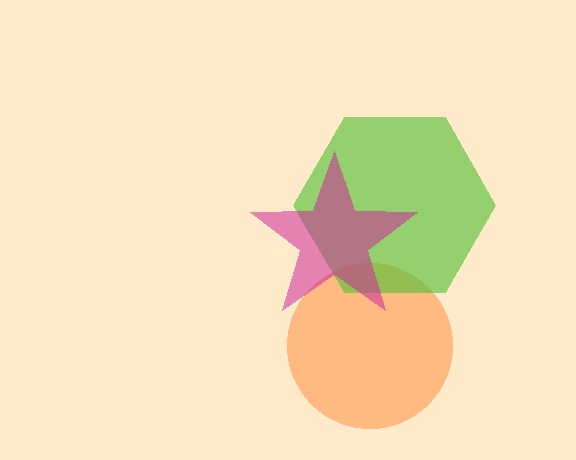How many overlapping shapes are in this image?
There are 3 overlapping shapes in the image.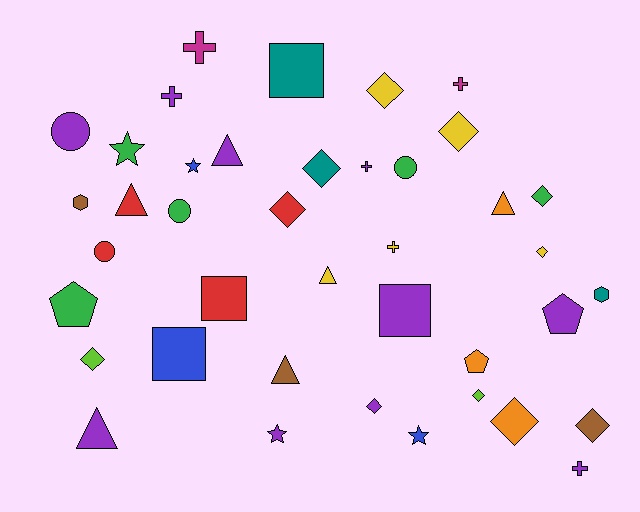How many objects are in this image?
There are 40 objects.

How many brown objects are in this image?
There are 3 brown objects.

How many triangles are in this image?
There are 6 triangles.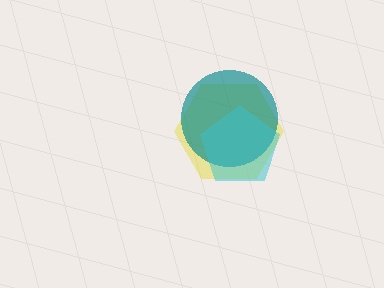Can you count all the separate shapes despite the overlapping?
Yes, there are 3 separate shapes.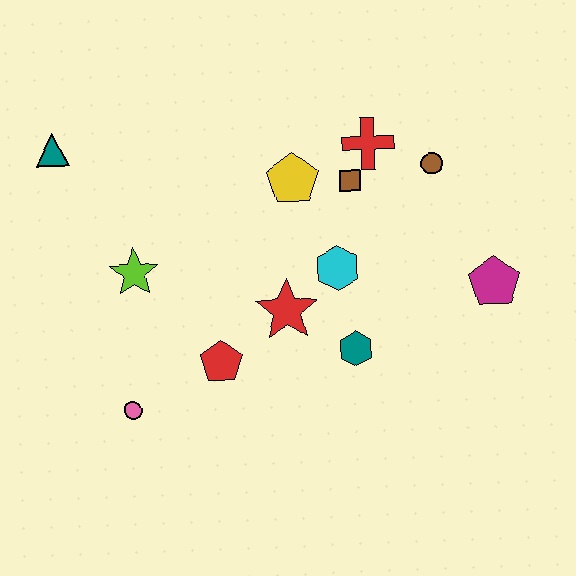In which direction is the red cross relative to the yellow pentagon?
The red cross is to the right of the yellow pentagon.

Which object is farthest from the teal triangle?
The magenta pentagon is farthest from the teal triangle.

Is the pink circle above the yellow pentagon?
No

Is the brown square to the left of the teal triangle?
No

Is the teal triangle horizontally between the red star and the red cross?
No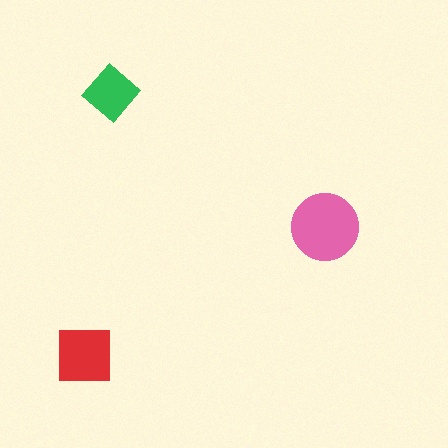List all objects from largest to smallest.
The pink circle, the red square, the green diamond.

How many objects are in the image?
There are 3 objects in the image.